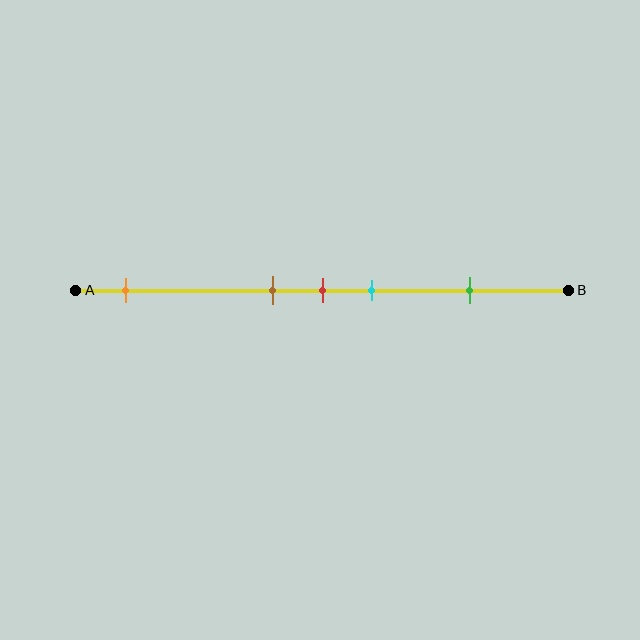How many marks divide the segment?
There are 5 marks dividing the segment.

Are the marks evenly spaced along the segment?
No, the marks are not evenly spaced.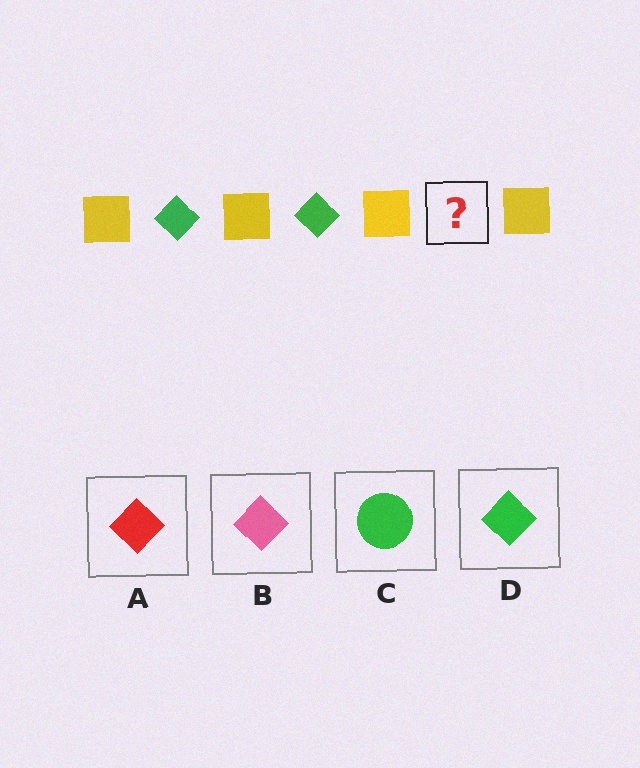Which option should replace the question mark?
Option D.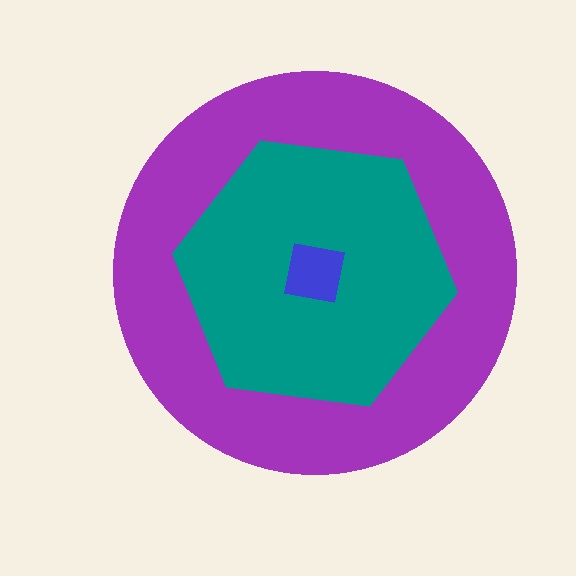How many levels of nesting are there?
3.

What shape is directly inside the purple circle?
The teal hexagon.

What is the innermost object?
The blue square.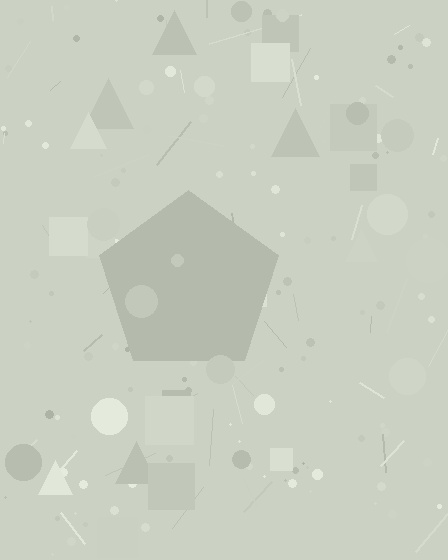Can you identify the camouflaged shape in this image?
The camouflaged shape is a pentagon.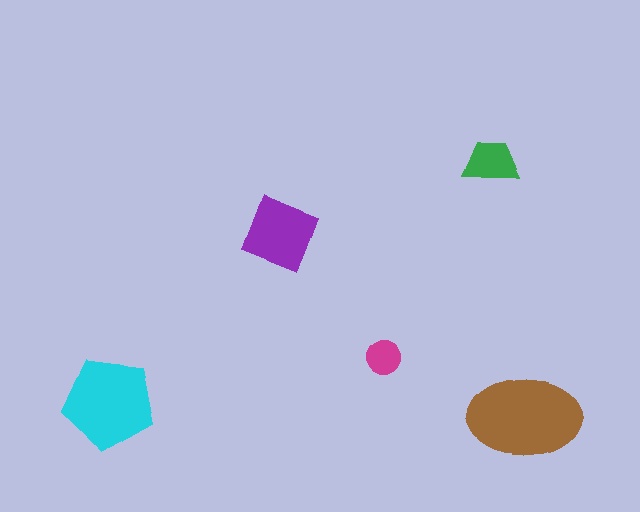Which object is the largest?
The brown ellipse.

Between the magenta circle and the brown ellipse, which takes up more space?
The brown ellipse.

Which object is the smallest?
The magenta circle.